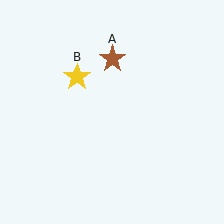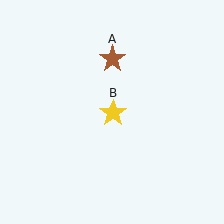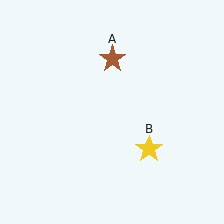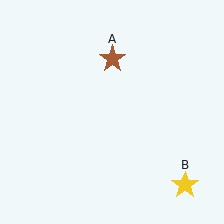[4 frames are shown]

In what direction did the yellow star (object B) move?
The yellow star (object B) moved down and to the right.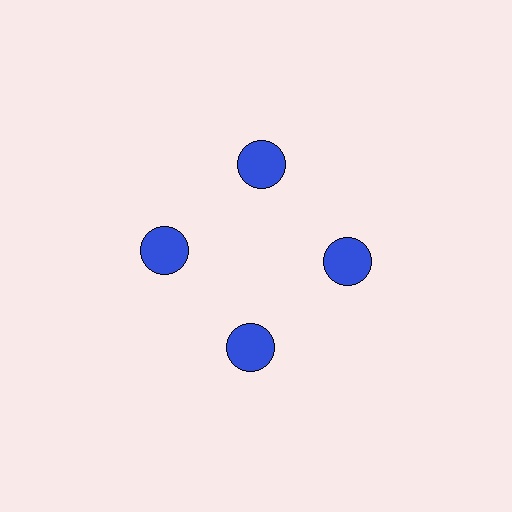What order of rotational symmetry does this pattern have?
This pattern has 4-fold rotational symmetry.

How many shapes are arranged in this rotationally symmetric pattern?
There are 4 shapes, arranged in 4 groups of 1.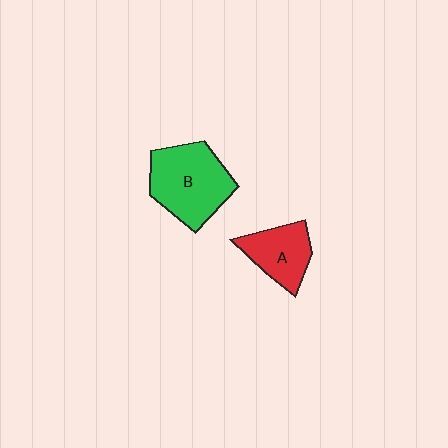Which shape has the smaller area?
Shape A (red).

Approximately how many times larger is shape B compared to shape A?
Approximately 1.6 times.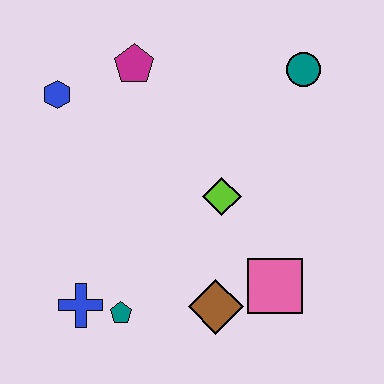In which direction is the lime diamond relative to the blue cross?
The lime diamond is to the right of the blue cross.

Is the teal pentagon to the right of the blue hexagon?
Yes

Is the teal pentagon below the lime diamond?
Yes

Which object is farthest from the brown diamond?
The blue hexagon is farthest from the brown diamond.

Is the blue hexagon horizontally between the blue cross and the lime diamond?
No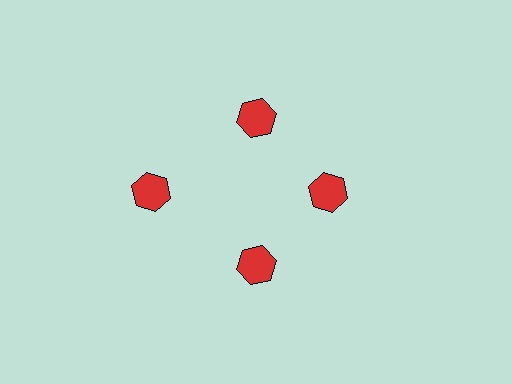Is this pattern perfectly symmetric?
No. The 4 red hexagons are arranged in a ring, but one element near the 9 o'clock position is pushed outward from the center, breaking the 4-fold rotational symmetry.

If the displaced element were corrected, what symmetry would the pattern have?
It would have 4-fold rotational symmetry — the pattern would map onto itself every 90 degrees.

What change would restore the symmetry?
The symmetry would be restored by moving it inward, back onto the ring so that all 4 hexagons sit at equal angles and equal distance from the center.